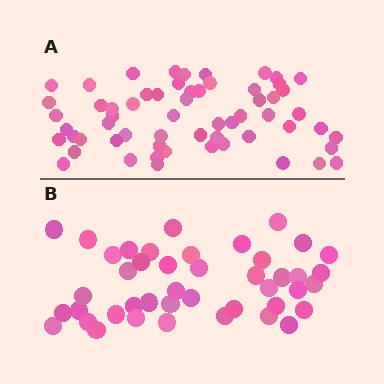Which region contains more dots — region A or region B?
Region A (the top region) has more dots.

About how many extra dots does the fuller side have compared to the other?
Region A has approximately 15 more dots than region B.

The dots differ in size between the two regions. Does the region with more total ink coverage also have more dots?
No. Region B has more total ink coverage because its dots are larger, but region A actually contains more individual dots. Total area can be misleading — the number of items is what matters here.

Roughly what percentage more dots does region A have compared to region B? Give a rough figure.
About 40% more.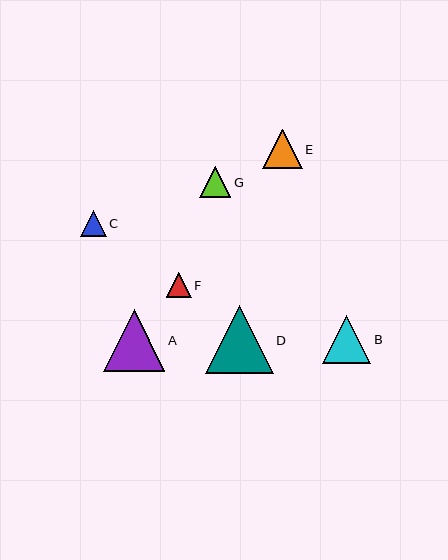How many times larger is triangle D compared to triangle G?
Triangle D is approximately 2.2 times the size of triangle G.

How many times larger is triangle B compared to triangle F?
Triangle B is approximately 1.9 times the size of triangle F.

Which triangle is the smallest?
Triangle F is the smallest with a size of approximately 25 pixels.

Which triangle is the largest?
Triangle D is the largest with a size of approximately 68 pixels.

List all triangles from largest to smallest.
From largest to smallest: D, A, B, E, G, C, F.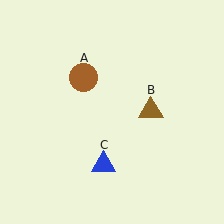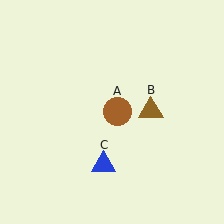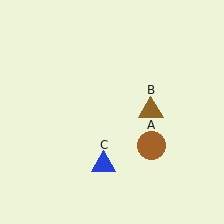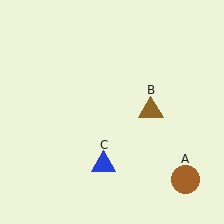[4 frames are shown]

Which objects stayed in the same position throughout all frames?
Brown triangle (object B) and blue triangle (object C) remained stationary.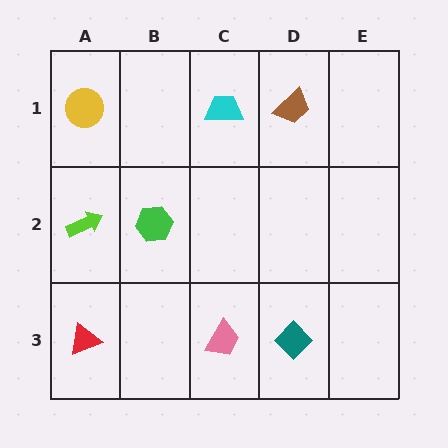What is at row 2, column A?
A lime arrow.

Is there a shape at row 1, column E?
No, that cell is empty.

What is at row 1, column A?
A yellow circle.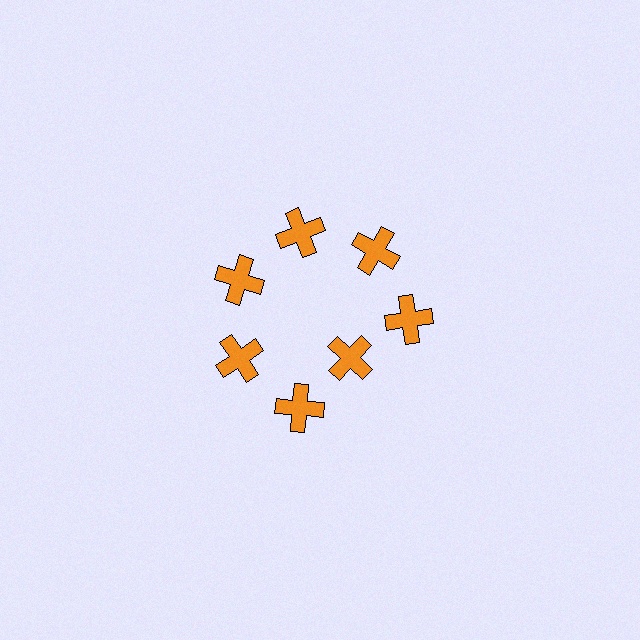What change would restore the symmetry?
The symmetry would be restored by moving it outward, back onto the ring so that all 7 crosses sit at equal angles and equal distance from the center.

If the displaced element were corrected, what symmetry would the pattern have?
It would have 7-fold rotational symmetry — the pattern would map onto itself every 51 degrees.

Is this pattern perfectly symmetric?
No. The 7 orange crosses are arranged in a ring, but one element near the 5 o'clock position is pulled inward toward the center, breaking the 7-fold rotational symmetry.